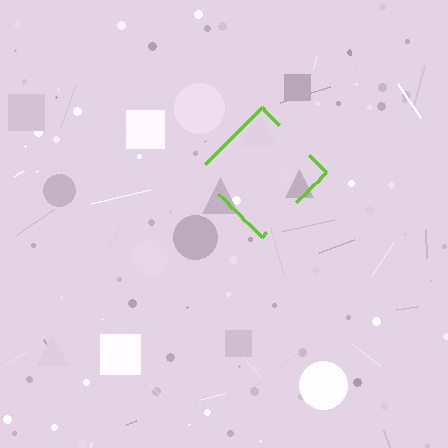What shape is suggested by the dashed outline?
The dashed outline suggests a diamond.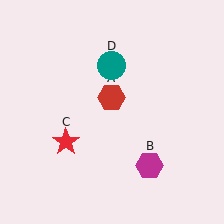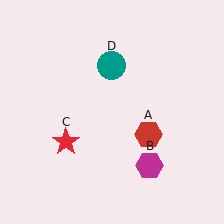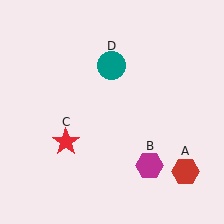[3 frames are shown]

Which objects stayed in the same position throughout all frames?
Magenta hexagon (object B) and red star (object C) and teal circle (object D) remained stationary.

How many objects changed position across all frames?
1 object changed position: red hexagon (object A).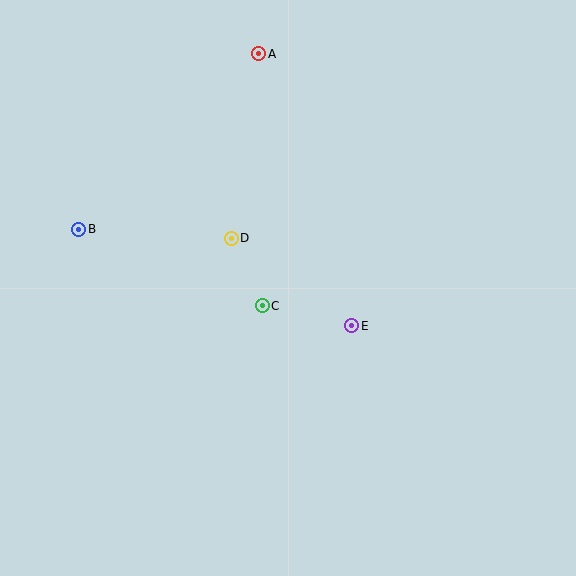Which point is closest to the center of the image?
Point C at (262, 306) is closest to the center.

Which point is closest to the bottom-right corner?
Point E is closest to the bottom-right corner.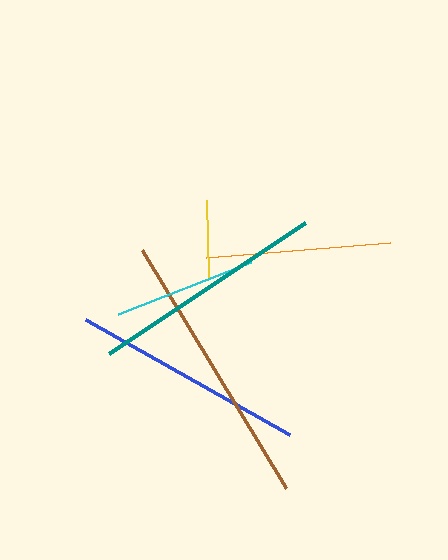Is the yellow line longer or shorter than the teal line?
The teal line is longer than the yellow line.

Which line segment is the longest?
The brown line is the longest at approximately 278 pixels.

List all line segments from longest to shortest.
From longest to shortest: brown, teal, blue, orange, cyan, yellow.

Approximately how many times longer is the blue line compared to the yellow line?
The blue line is approximately 3.1 times the length of the yellow line.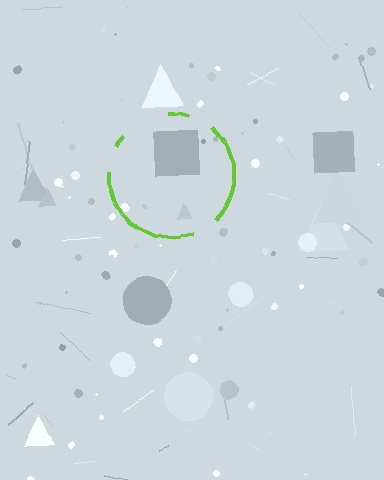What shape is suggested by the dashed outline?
The dashed outline suggests a circle.